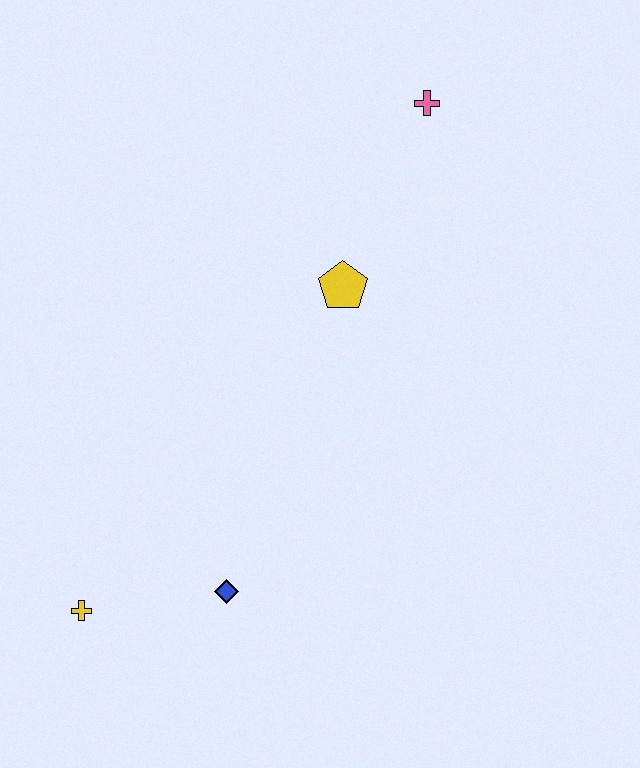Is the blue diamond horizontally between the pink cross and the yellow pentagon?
No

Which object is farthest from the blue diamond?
The pink cross is farthest from the blue diamond.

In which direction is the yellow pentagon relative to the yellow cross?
The yellow pentagon is above the yellow cross.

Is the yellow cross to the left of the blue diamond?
Yes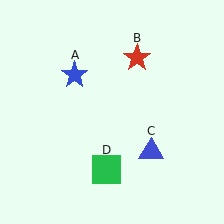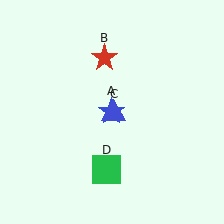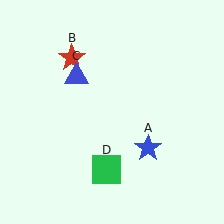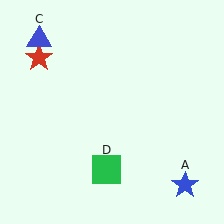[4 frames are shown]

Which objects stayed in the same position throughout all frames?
Green square (object D) remained stationary.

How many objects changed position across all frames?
3 objects changed position: blue star (object A), red star (object B), blue triangle (object C).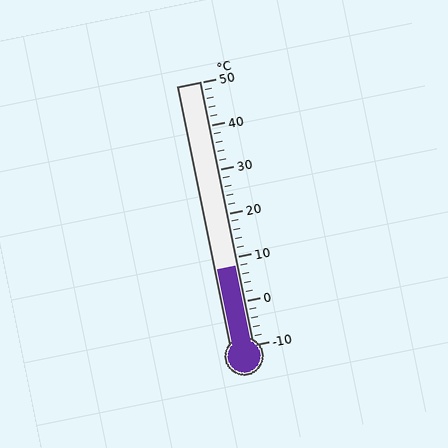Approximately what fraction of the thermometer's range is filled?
The thermometer is filled to approximately 30% of its range.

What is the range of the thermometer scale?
The thermometer scale ranges from -10°C to 50°C.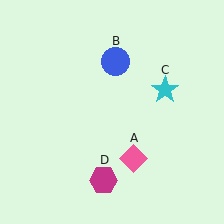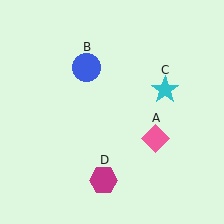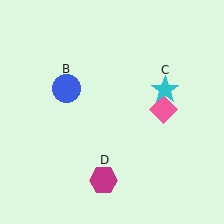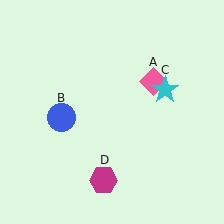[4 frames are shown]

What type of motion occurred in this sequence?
The pink diamond (object A), blue circle (object B) rotated counterclockwise around the center of the scene.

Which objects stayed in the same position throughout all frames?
Cyan star (object C) and magenta hexagon (object D) remained stationary.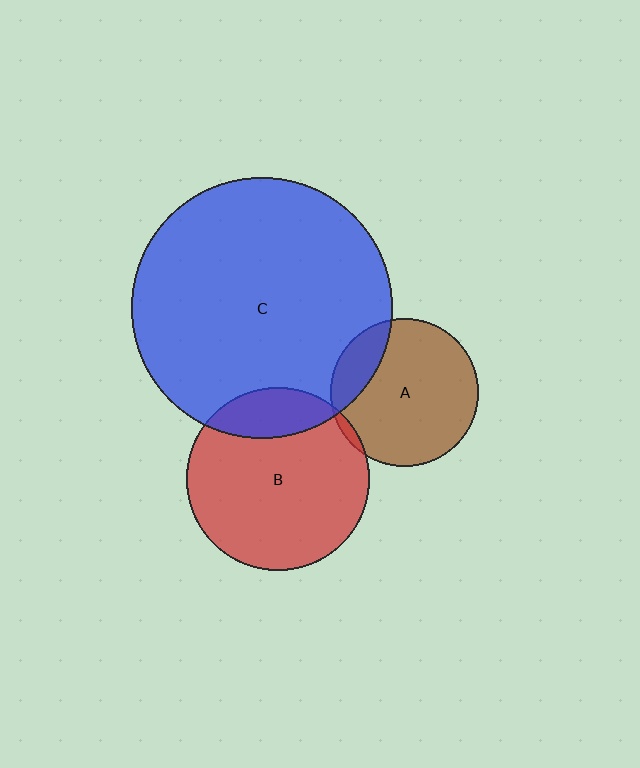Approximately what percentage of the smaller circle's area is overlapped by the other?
Approximately 20%.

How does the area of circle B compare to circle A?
Approximately 1.5 times.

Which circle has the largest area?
Circle C (blue).